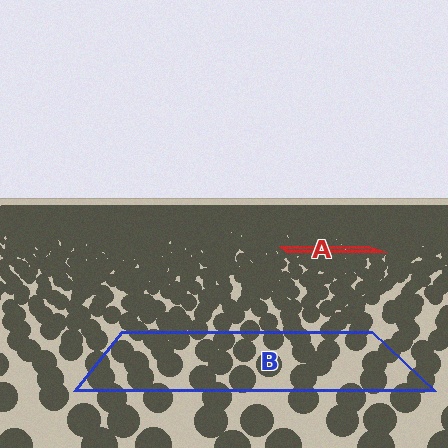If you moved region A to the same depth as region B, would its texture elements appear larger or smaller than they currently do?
They would appear larger. At a closer depth, the same texture elements are projected at a bigger on-screen size.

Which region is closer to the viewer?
Region B is closer. The texture elements there are larger and more spread out.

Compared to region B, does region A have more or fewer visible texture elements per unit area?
Region A has more texture elements per unit area — they are packed more densely because it is farther away.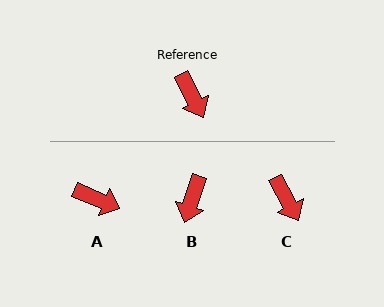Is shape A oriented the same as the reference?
No, it is off by about 39 degrees.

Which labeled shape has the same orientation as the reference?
C.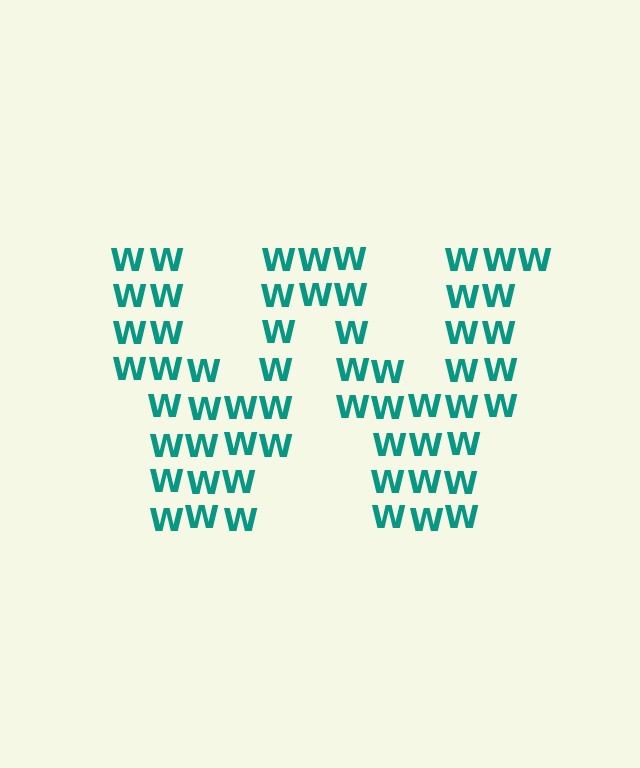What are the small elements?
The small elements are letter W's.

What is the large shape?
The large shape is the letter W.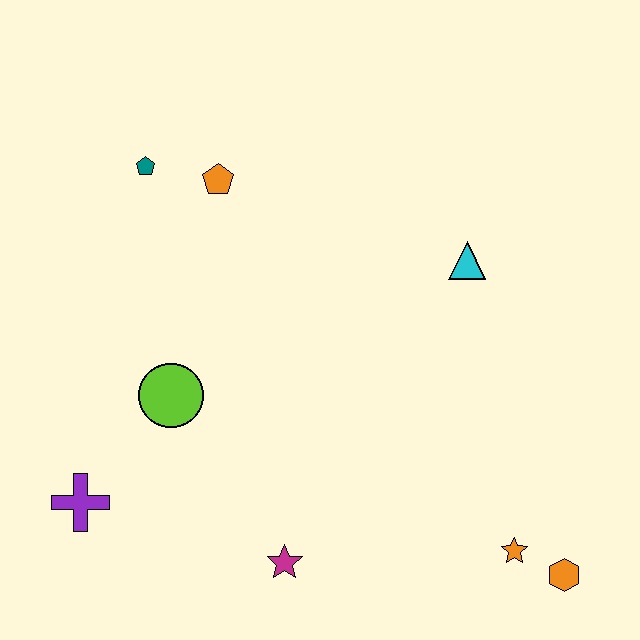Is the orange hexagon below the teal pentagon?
Yes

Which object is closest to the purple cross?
The lime circle is closest to the purple cross.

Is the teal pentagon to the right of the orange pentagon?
No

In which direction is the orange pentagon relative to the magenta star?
The orange pentagon is above the magenta star.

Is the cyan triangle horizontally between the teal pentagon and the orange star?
Yes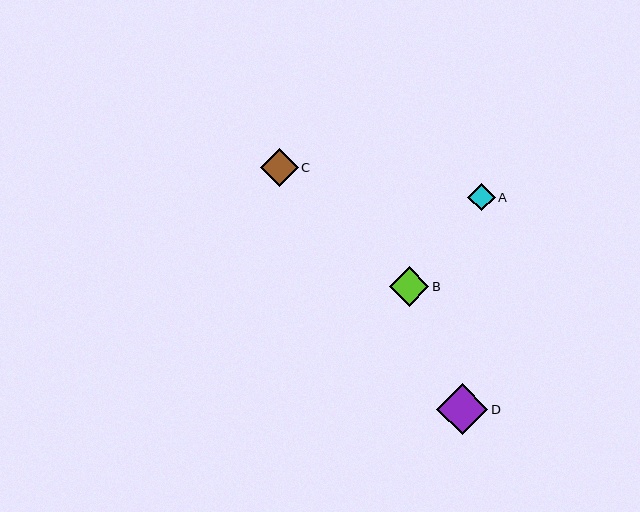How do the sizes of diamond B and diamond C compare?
Diamond B and diamond C are approximately the same size.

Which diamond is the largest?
Diamond D is the largest with a size of approximately 51 pixels.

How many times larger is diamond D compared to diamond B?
Diamond D is approximately 1.3 times the size of diamond B.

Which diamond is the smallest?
Diamond A is the smallest with a size of approximately 28 pixels.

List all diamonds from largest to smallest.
From largest to smallest: D, B, C, A.